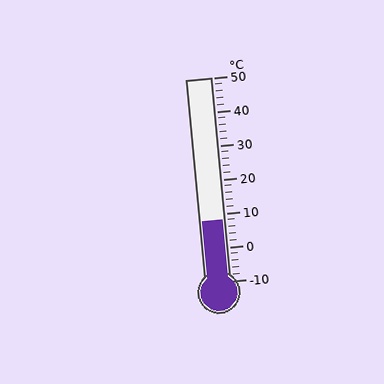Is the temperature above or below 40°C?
The temperature is below 40°C.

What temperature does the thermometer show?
The thermometer shows approximately 8°C.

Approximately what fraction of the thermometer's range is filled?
The thermometer is filled to approximately 30% of its range.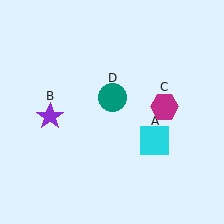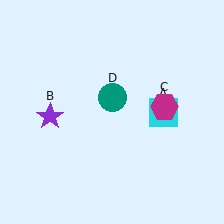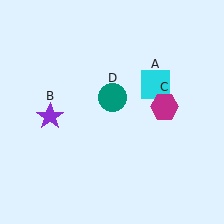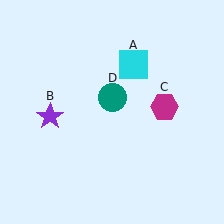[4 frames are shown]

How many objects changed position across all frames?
1 object changed position: cyan square (object A).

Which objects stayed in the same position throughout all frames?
Purple star (object B) and magenta hexagon (object C) and teal circle (object D) remained stationary.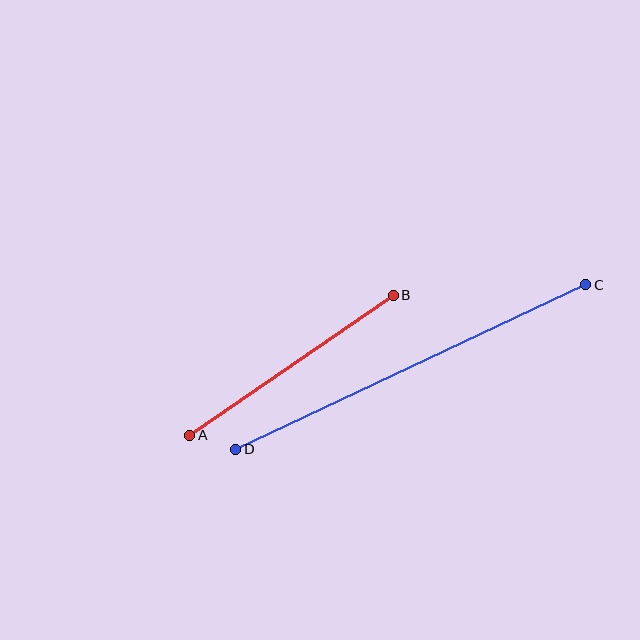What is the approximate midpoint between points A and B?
The midpoint is at approximately (291, 365) pixels.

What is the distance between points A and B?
The distance is approximately 247 pixels.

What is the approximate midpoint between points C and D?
The midpoint is at approximately (411, 367) pixels.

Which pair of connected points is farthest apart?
Points C and D are farthest apart.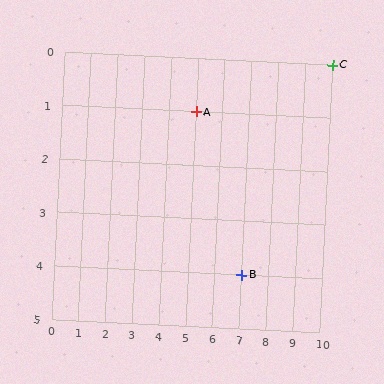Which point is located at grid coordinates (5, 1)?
Point A is at (5, 1).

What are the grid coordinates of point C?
Point C is at grid coordinates (10, 0).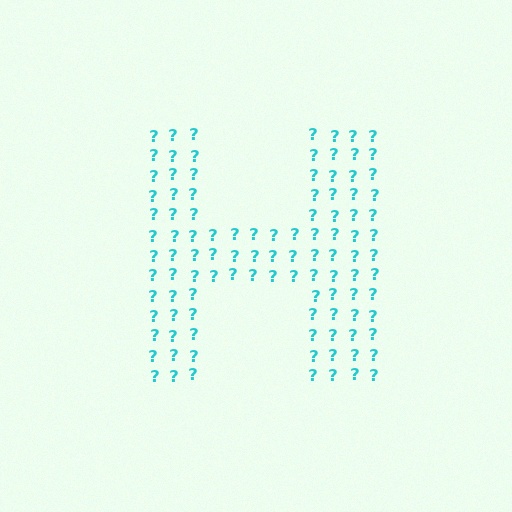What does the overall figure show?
The overall figure shows the letter H.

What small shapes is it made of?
It is made of small question marks.